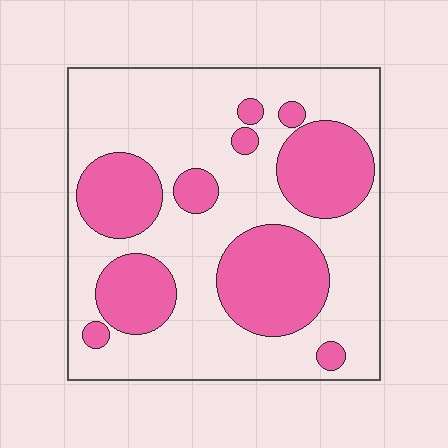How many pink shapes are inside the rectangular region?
10.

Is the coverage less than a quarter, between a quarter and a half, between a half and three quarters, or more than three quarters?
Between a quarter and a half.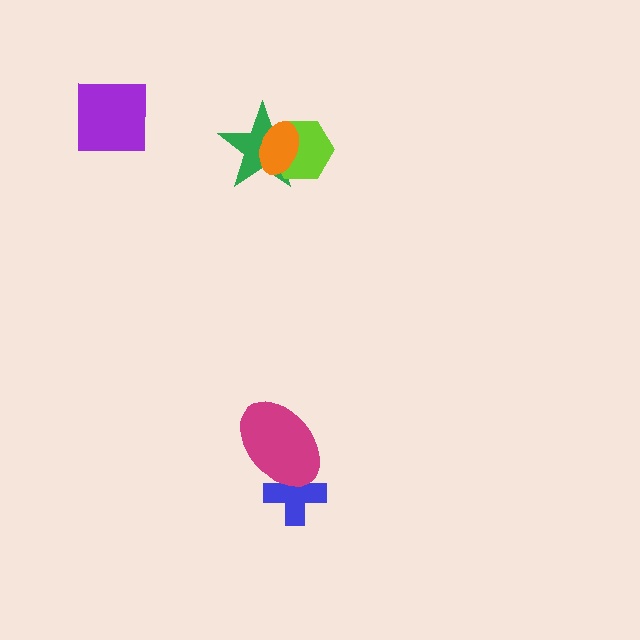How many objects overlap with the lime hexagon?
2 objects overlap with the lime hexagon.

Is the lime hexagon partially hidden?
Yes, it is partially covered by another shape.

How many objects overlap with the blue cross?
1 object overlaps with the blue cross.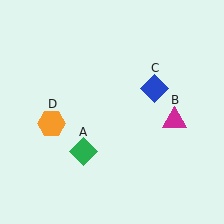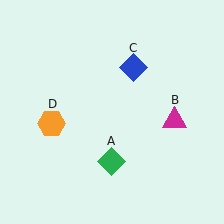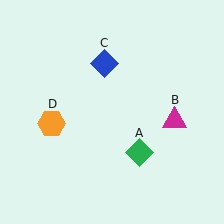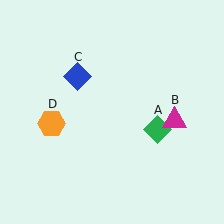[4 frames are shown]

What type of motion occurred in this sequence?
The green diamond (object A), blue diamond (object C) rotated counterclockwise around the center of the scene.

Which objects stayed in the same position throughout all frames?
Magenta triangle (object B) and orange hexagon (object D) remained stationary.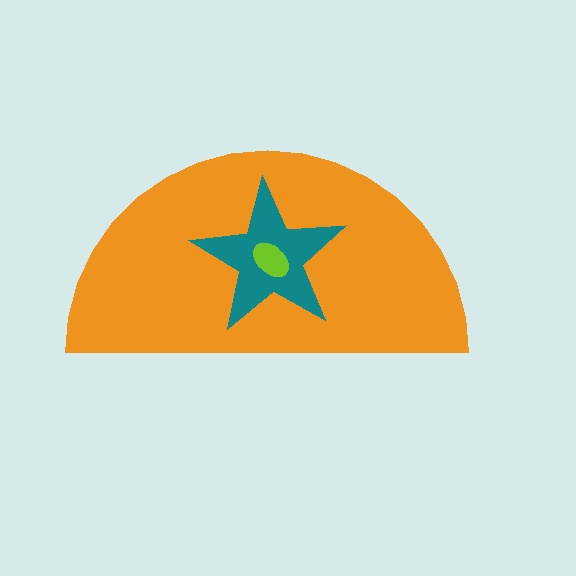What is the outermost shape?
The orange semicircle.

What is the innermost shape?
The lime ellipse.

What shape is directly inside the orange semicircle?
The teal star.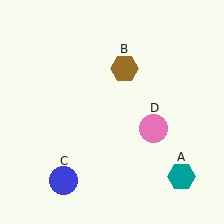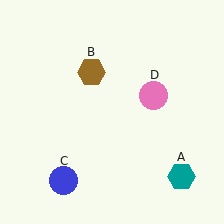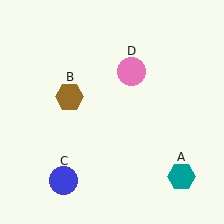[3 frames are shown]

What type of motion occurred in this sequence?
The brown hexagon (object B), pink circle (object D) rotated counterclockwise around the center of the scene.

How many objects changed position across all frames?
2 objects changed position: brown hexagon (object B), pink circle (object D).